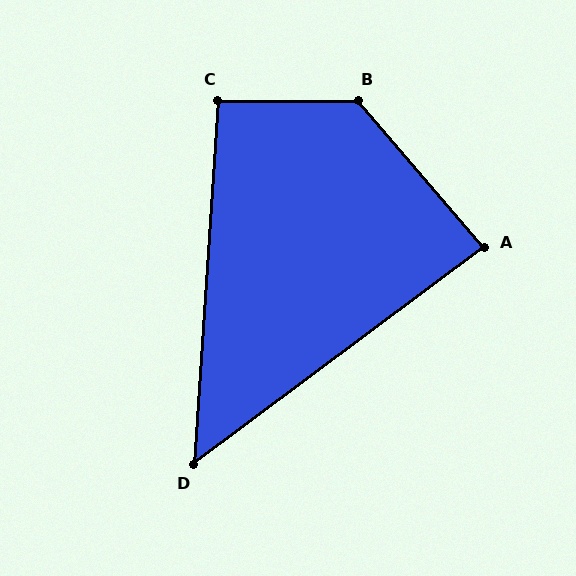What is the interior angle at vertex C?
Approximately 94 degrees (approximately right).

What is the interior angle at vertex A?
Approximately 86 degrees (approximately right).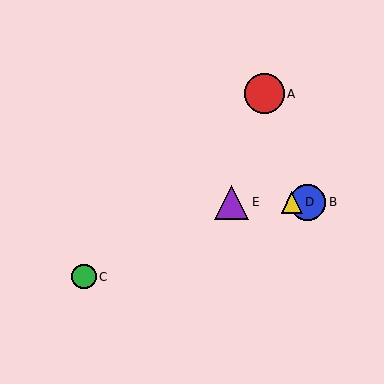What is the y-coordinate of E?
Object E is at y≈202.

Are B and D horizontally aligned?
Yes, both are at y≈202.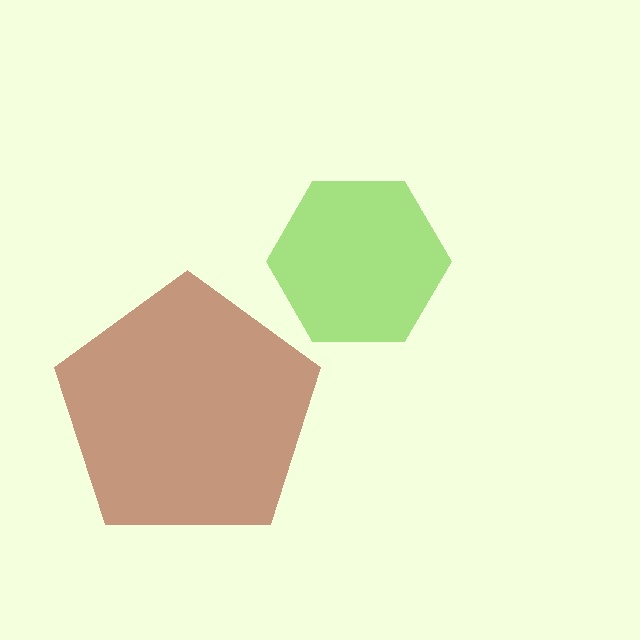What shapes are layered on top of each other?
The layered shapes are: a brown pentagon, a lime hexagon.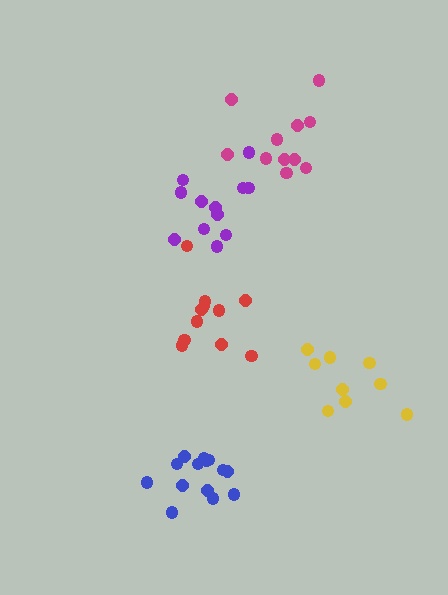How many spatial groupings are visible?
There are 5 spatial groupings.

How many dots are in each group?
Group 1: 11 dots, Group 2: 9 dots, Group 3: 11 dots, Group 4: 14 dots, Group 5: 12 dots (57 total).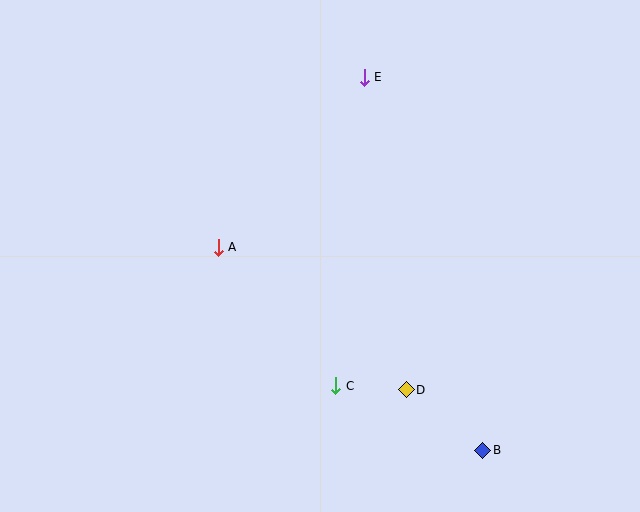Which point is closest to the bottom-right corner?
Point B is closest to the bottom-right corner.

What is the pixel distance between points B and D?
The distance between B and D is 98 pixels.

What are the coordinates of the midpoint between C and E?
The midpoint between C and E is at (350, 231).